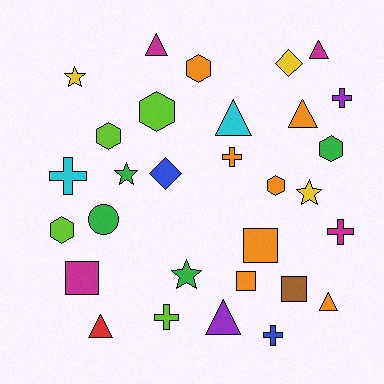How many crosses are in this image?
There are 6 crosses.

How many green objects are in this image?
There are 4 green objects.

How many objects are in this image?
There are 30 objects.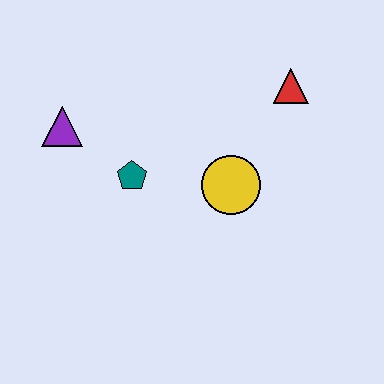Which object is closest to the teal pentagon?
The purple triangle is closest to the teal pentagon.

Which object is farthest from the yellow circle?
The purple triangle is farthest from the yellow circle.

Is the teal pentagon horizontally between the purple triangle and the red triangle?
Yes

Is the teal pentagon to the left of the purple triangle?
No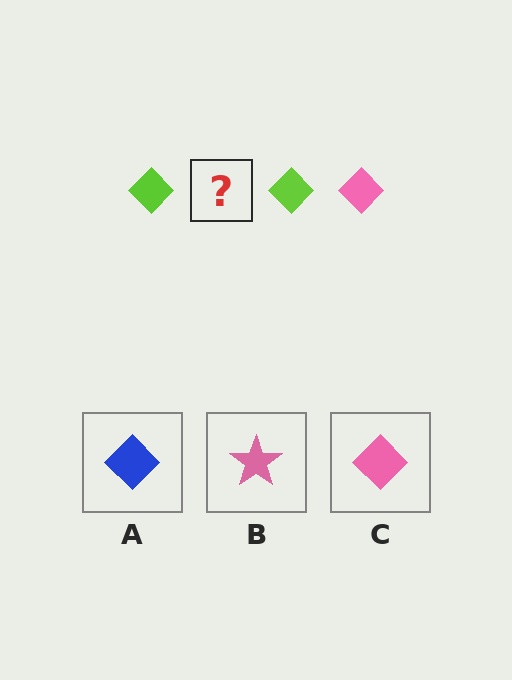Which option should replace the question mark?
Option C.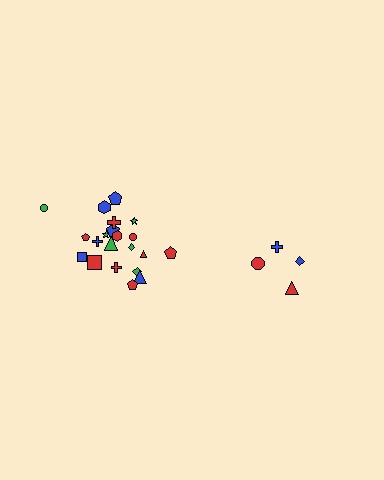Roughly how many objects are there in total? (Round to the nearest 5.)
Roughly 25 objects in total.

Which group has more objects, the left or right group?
The left group.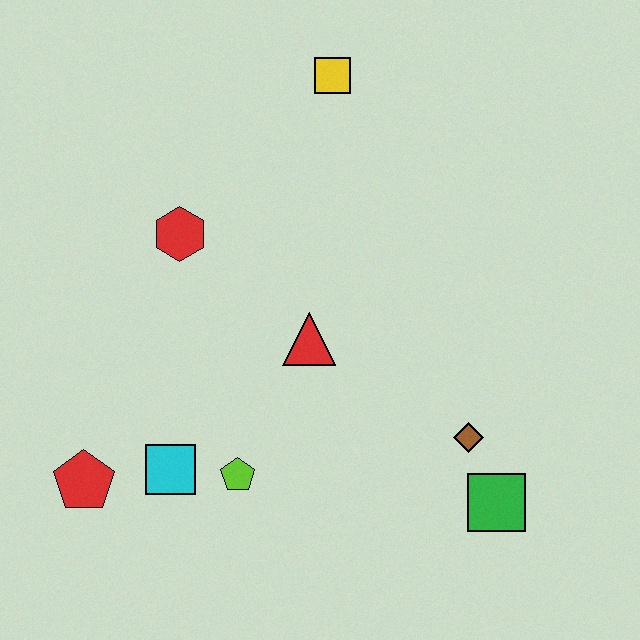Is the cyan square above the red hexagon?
No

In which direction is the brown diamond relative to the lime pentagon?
The brown diamond is to the right of the lime pentagon.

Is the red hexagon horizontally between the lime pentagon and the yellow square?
No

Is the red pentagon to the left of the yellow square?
Yes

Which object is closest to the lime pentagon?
The cyan square is closest to the lime pentagon.